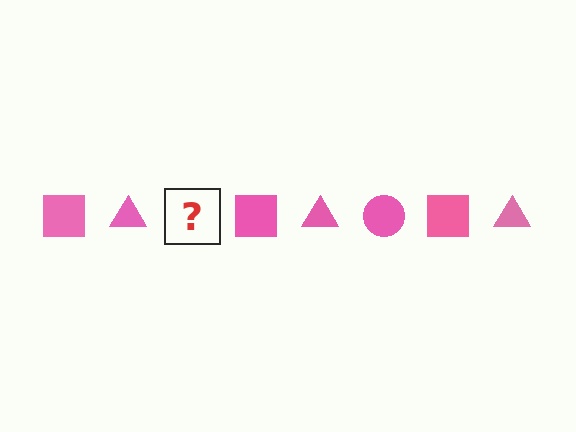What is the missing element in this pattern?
The missing element is a pink circle.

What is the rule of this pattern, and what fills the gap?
The rule is that the pattern cycles through square, triangle, circle shapes in pink. The gap should be filled with a pink circle.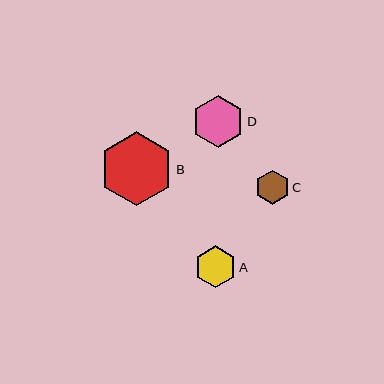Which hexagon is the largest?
Hexagon B is the largest with a size of approximately 74 pixels.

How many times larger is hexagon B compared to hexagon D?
Hexagon B is approximately 1.4 times the size of hexagon D.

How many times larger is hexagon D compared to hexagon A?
Hexagon D is approximately 1.2 times the size of hexagon A.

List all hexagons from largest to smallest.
From largest to smallest: B, D, A, C.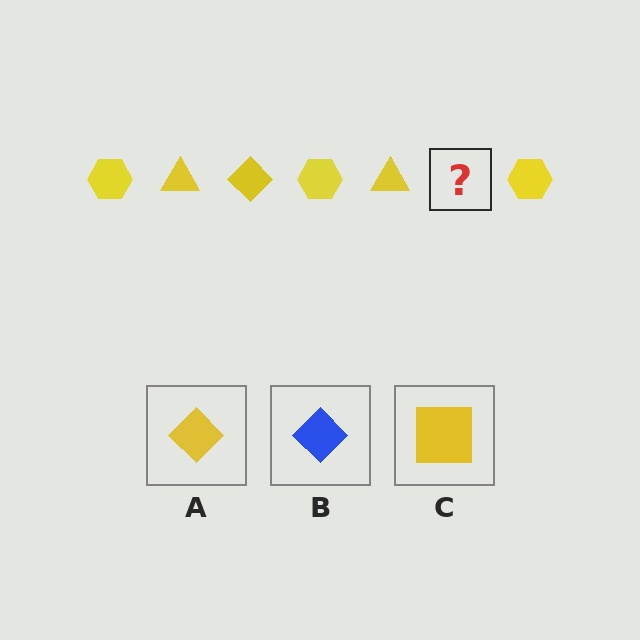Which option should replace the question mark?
Option A.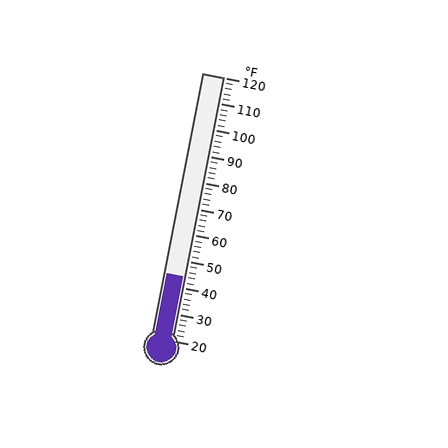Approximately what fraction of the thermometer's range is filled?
The thermometer is filled to approximately 25% of its range.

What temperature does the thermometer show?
The thermometer shows approximately 44°F.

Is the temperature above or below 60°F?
The temperature is below 60°F.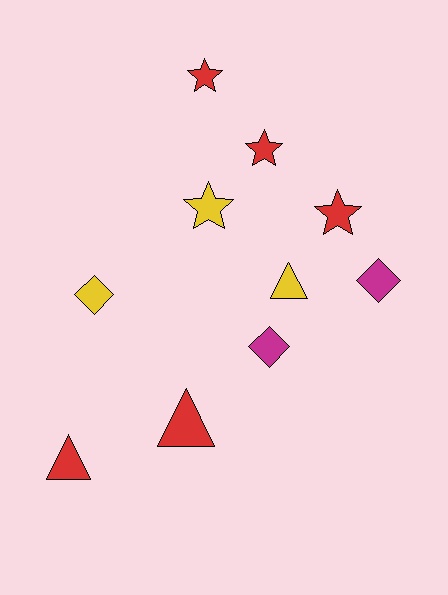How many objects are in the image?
There are 10 objects.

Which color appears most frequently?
Red, with 5 objects.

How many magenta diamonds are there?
There are 2 magenta diamonds.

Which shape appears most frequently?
Star, with 4 objects.